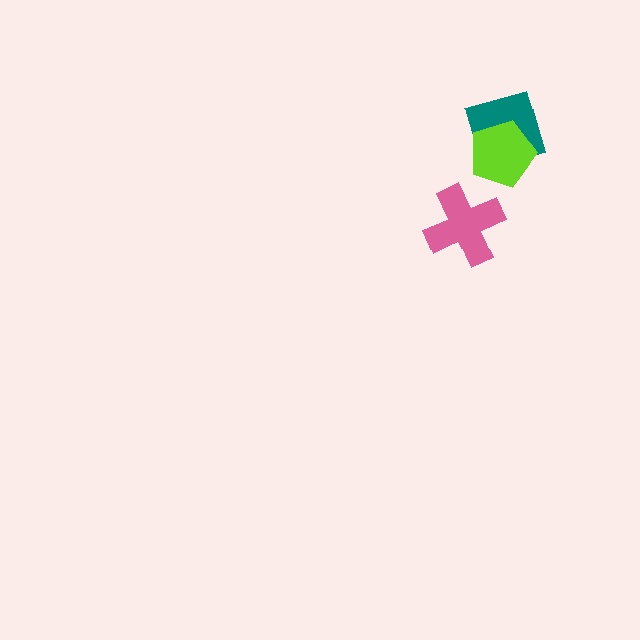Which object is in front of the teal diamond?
The lime pentagon is in front of the teal diamond.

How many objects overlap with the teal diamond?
1 object overlaps with the teal diamond.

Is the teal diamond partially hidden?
Yes, it is partially covered by another shape.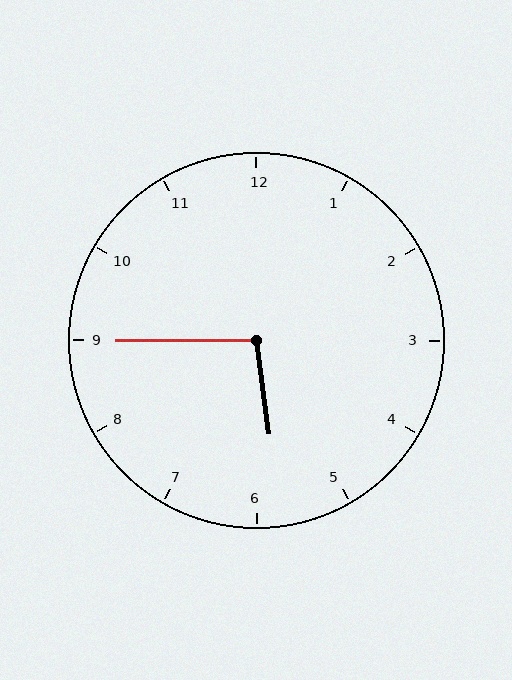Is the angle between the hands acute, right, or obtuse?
It is obtuse.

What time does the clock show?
5:45.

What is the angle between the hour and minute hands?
Approximately 98 degrees.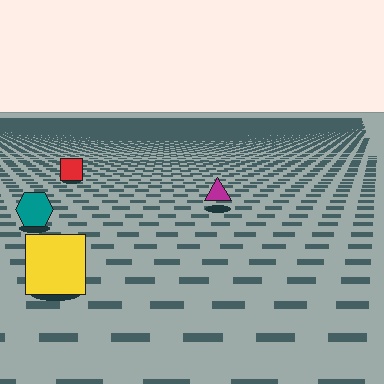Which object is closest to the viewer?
The yellow square is closest. The texture marks near it are larger and more spread out.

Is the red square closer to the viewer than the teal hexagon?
No. The teal hexagon is closer — you can tell from the texture gradient: the ground texture is coarser near it.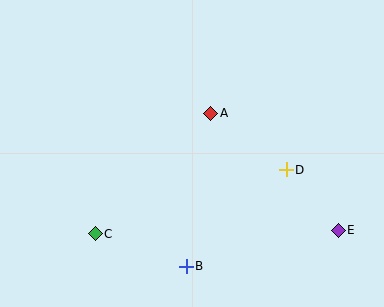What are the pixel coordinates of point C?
Point C is at (95, 234).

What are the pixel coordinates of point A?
Point A is at (211, 113).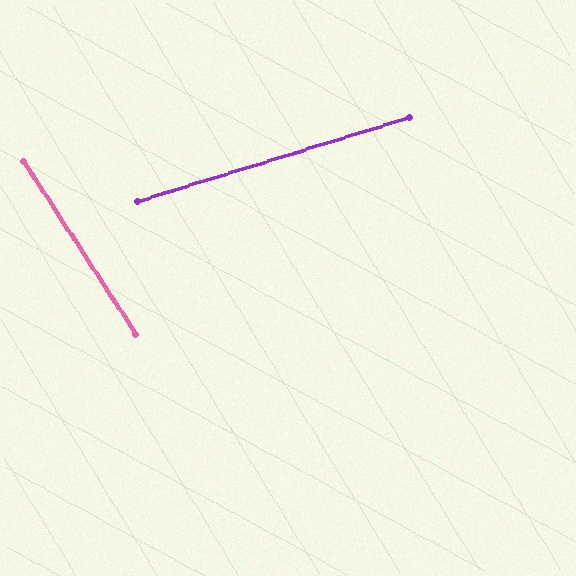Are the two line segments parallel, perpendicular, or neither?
Neither parallel nor perpendicular — they differ by about 74°.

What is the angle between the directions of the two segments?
Approximately 74 degrees.